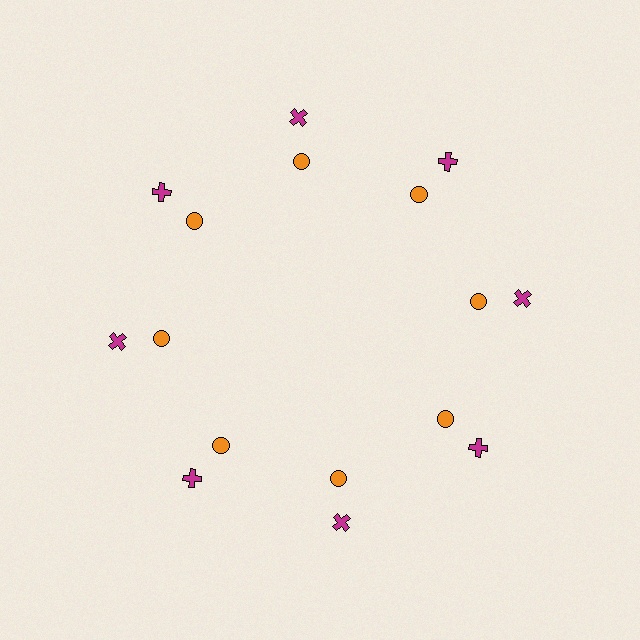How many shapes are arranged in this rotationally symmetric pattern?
There are 16 shapes, arranged in 8 groups of 2.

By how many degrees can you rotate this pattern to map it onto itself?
The pattern maps onto itself every 45 degrees of rotation.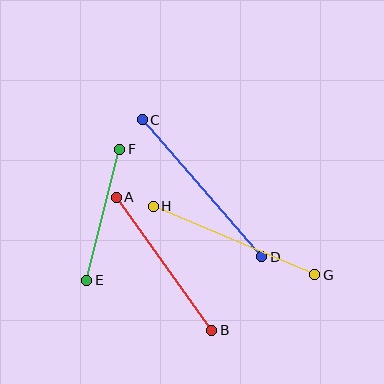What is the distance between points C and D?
The distance is approximately 182 pixels.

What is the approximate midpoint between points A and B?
The midpoint is at approximately (164, 264) pixels.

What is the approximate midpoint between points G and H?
The midpoint is at approximately (234, 241) pixels.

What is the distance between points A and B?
The distance is approximately 164 pixels.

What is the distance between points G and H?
The distance is approximately 175 pixels.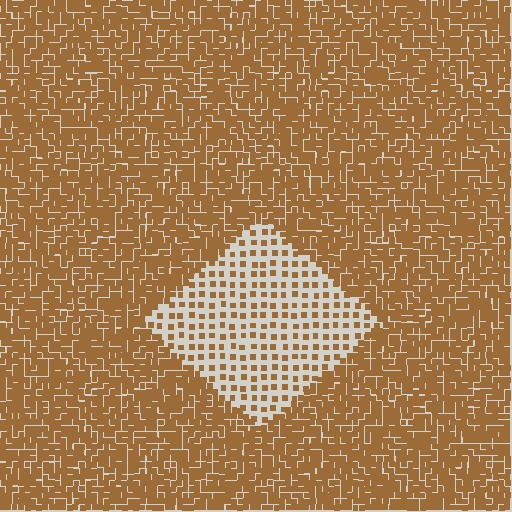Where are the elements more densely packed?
The elements are more densely packed outside the diamond boundary.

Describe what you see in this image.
The image contains small brown elements arranged at two different densities. A diamond-shaped region is visible where the elements are less densely packed than the surrounding area.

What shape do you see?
I see a diamond.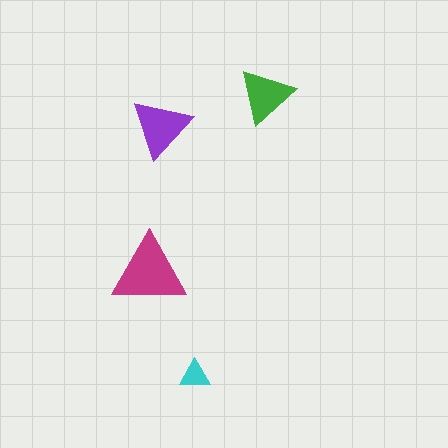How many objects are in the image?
There are 4 objects in the image.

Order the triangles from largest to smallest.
the magenta one, the purple one, the green one, the cyan one.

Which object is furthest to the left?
The magenta triangle is leftmost.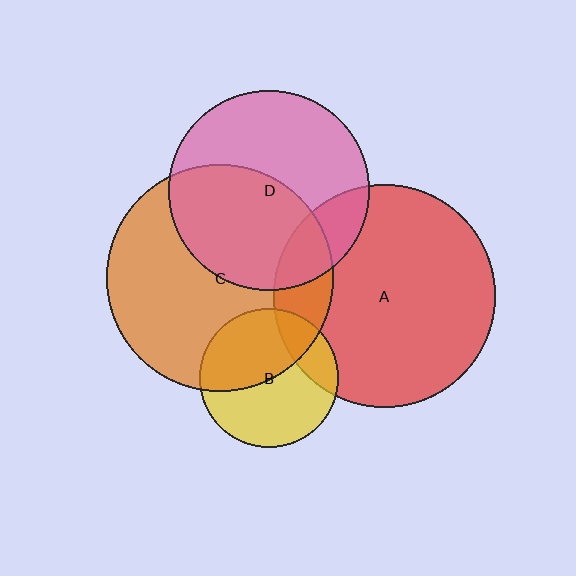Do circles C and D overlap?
Yes.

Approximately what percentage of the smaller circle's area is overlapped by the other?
Approximately 50%.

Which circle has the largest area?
Circle C (orange).